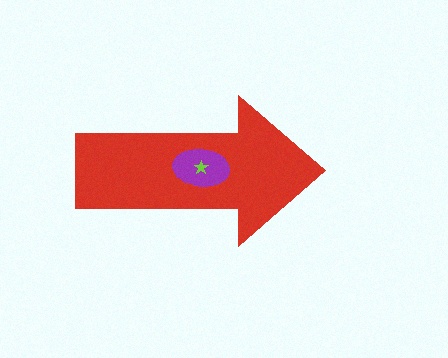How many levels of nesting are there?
3.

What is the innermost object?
The lime star.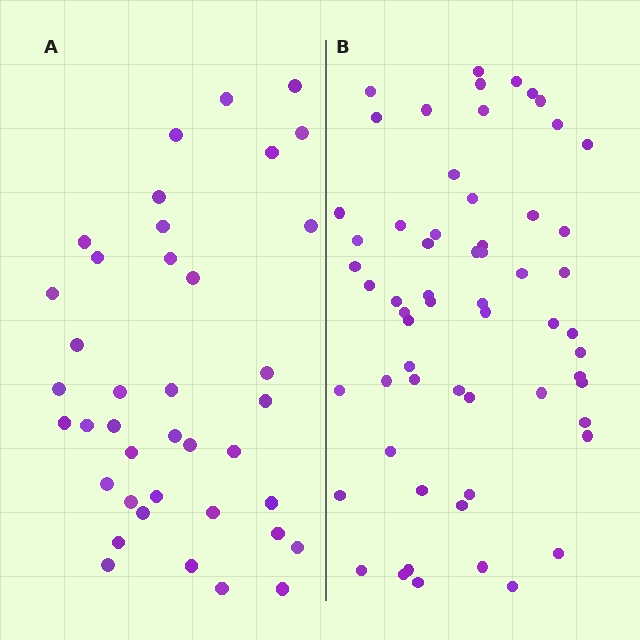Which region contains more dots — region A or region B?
Region B (the right region) has more dots.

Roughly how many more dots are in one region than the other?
Region B has approximately 20 more dots than region A.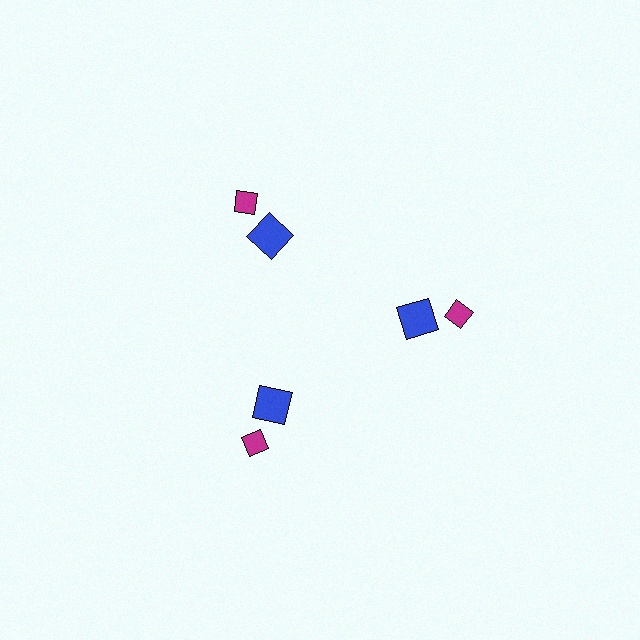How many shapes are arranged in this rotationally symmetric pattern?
There are 6 shapes, arranged in 3 groups of 2.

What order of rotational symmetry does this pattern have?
This pattern has 3-fold rotational symmetry.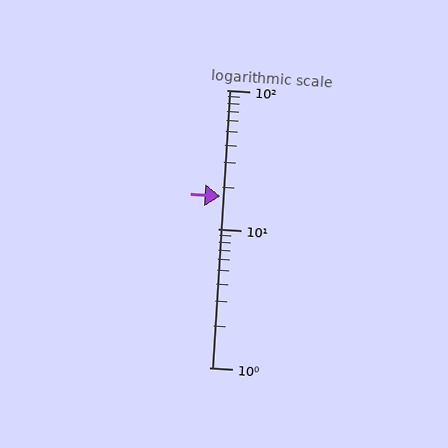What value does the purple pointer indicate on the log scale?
The pointer indicates approximately 17.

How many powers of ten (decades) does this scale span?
The scale spans 2 decades, from 1 to 100.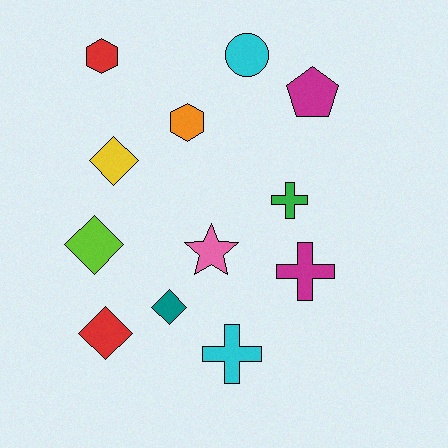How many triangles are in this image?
There are no triangles.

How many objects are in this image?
There are 12 objects.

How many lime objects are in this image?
There is 1 lime object.